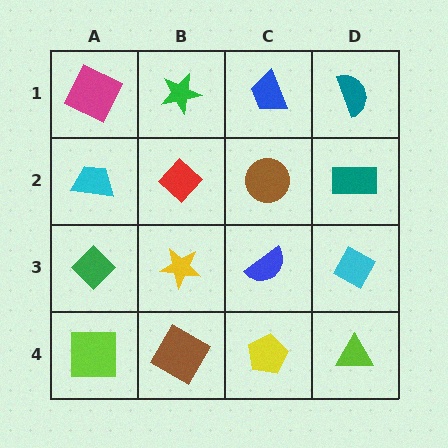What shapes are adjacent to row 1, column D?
A teal rectangle (row 2, column D), a blue trapezoid (row 1, column C).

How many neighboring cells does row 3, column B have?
4.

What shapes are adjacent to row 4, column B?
A yellow star (row 3, column B), a lime square (row 4, column A), a yellow pentagon (row 4, column C).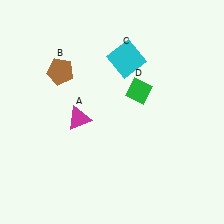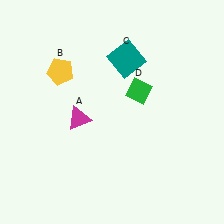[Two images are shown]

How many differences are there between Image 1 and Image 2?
There are 2 differences between the two images.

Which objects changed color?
B changed from brown to yellow. C changed from cyan to teal.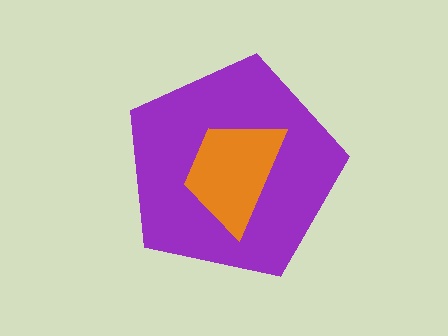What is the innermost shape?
The orange trapezoid.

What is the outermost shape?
The purple pentagon.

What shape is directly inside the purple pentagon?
The orange trapezoid.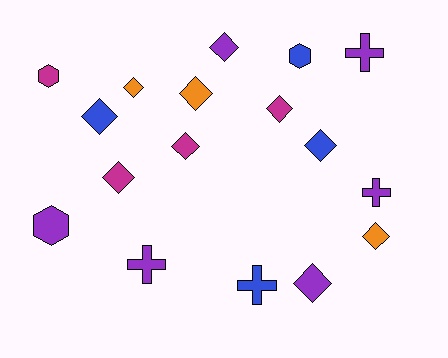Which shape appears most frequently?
Diamond, with 10 objects.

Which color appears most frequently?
Purple, with 6 objects.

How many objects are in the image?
There are 17 objects.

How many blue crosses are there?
There is 1 blue cross.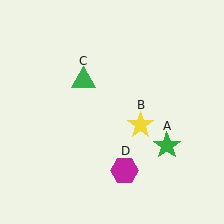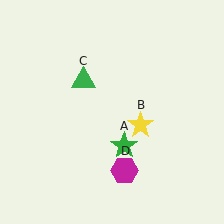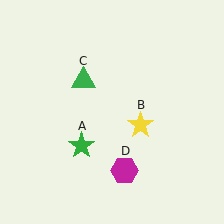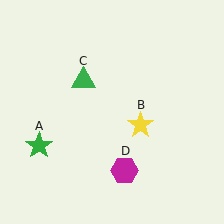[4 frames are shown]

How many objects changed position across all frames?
1 object changed position: green star (object A).